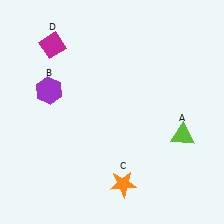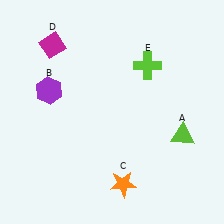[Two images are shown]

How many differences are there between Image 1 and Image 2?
There is 1 difference between the two images.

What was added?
A lime cross (E) was added in Image 2.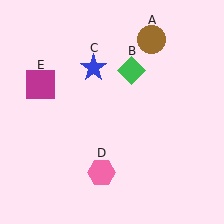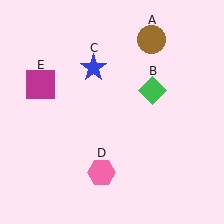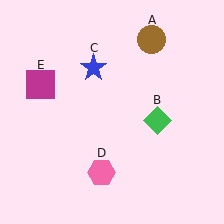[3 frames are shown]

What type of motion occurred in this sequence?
The green diamond (object B) rotated clockwise around the center of the scene.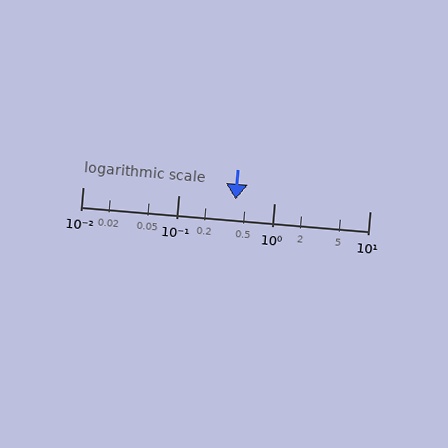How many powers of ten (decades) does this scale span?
The scale spans 3 decades, from 0.01 to 10.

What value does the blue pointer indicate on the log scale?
The pointer indicates approximately 0.4.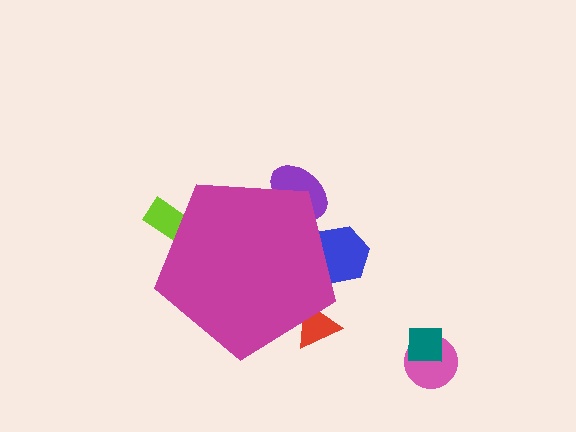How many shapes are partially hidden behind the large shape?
4 shapes are partially hidden.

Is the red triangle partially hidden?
Yes, the red triangle is partially hidden behind the magenta pentagon.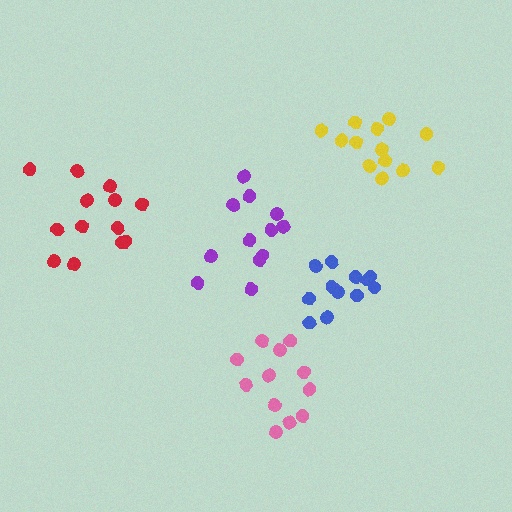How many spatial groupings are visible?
There are 5 spatial groupings.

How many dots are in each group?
Group 1: 12 dots, Group 2: 12 dots, Group 3: 13 dots, Group 4: 13 dots, Group 5: 12 dots (62 total).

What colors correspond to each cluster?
The clusters are colored: pink, purple, yellow, red, blue.